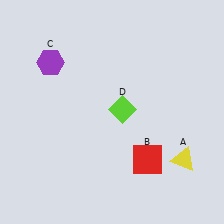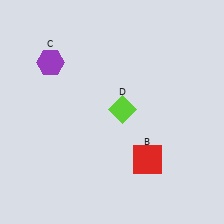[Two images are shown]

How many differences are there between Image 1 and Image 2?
There is 1 difference between the two images.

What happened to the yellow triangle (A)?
The yellow triangle (A) was removed in Image 2. It was in the bottom-right area of Image 1.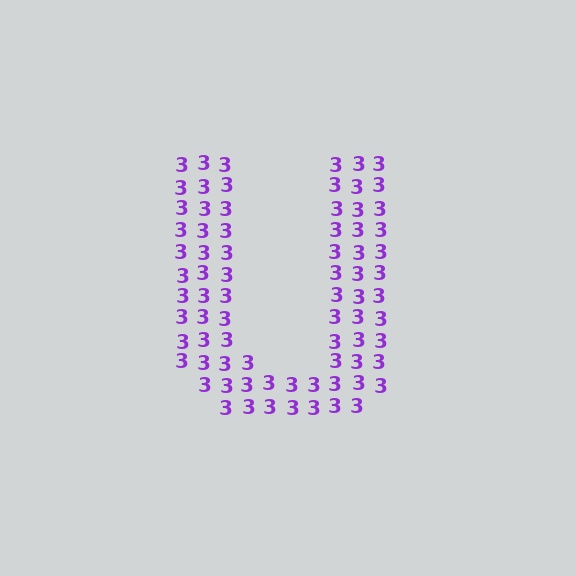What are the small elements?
The small elements are digit 3's.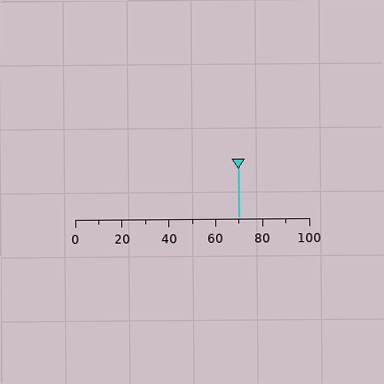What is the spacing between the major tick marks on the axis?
The major ticks are spaced 20 apart.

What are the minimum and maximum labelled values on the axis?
The axis runs from 0 to 100.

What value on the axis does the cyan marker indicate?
The marker indicates approximately 70.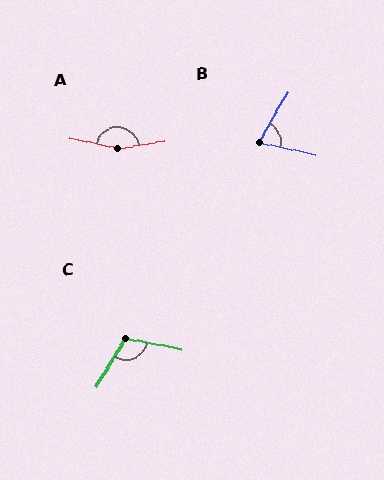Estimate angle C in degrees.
Approximately 110 degrees.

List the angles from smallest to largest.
B (72°), C (110°), A (159°).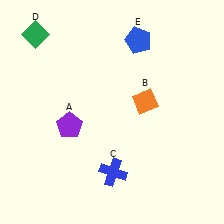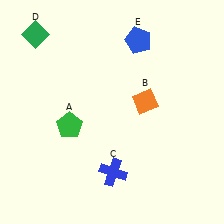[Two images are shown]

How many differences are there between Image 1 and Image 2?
There is 1 difference between the two images.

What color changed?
The pentagon (A) changed from purple in Image 1 to green in Image 2.